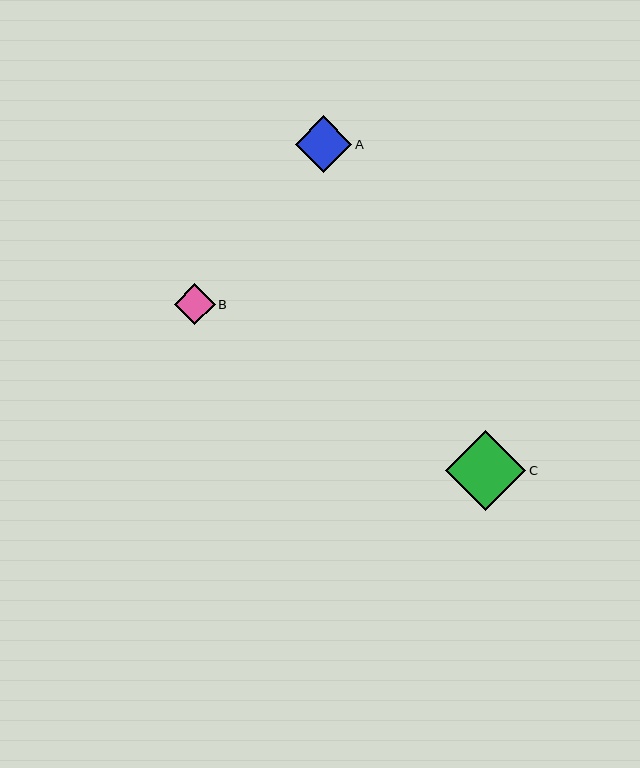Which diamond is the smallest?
Diamond B is the smallest with a size of approximately 41 pixels.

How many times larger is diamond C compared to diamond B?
Diamond C is approximately 2.0 times the size of diamond B.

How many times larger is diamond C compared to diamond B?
Diamond C is approximately 2.0 times the size of diamond B.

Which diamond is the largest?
Diamond C is the largest with a size of approximately 80 pixels.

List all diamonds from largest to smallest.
From largest to smallest: C, A, B.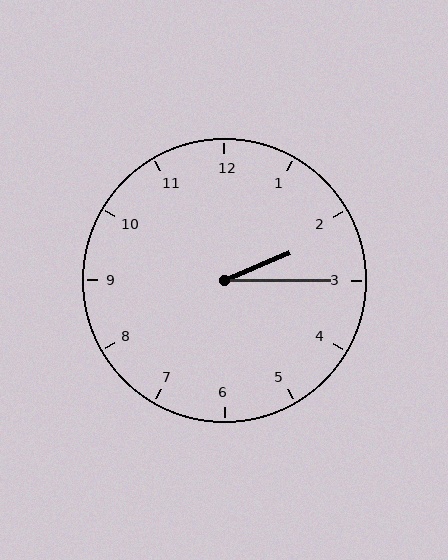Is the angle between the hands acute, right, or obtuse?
It is acute.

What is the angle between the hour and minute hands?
Approximately 22 degrees.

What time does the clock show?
2:15.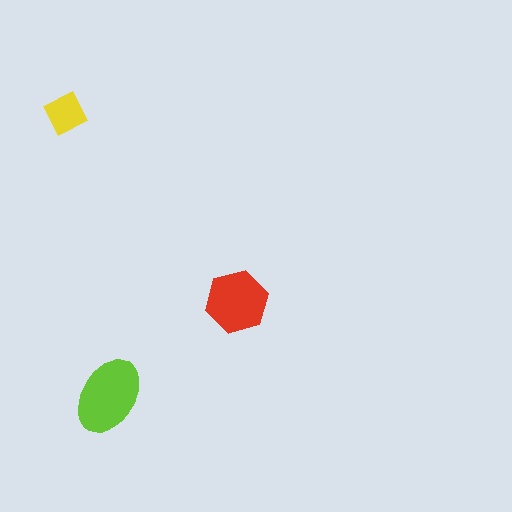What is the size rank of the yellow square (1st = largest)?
3rd.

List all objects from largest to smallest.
The lime ellipse, the red hexagon, the yellow square.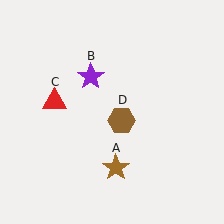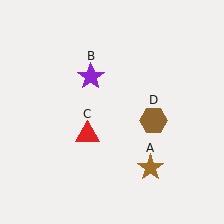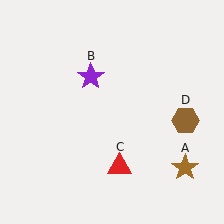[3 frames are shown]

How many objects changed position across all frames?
3 objects changed position: brown star (object A), red triangle (object C), brown hexagon (object D).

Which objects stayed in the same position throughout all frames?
Purple star (object B) remained stationary.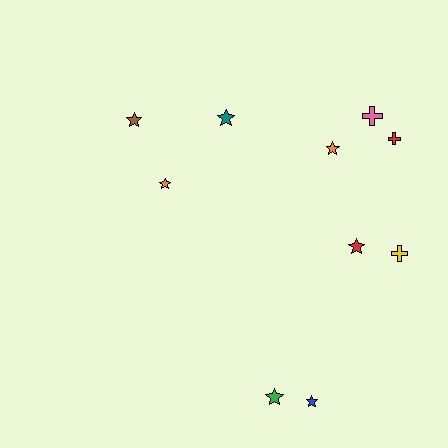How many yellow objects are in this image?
There is 1 yellow object.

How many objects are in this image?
There are 10 objects.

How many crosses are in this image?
There are 3 crosses.